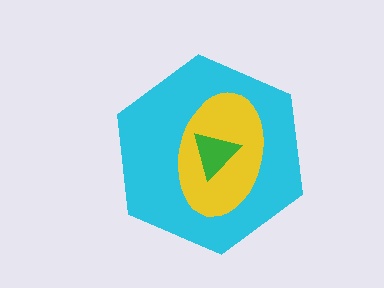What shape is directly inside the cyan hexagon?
The yellow ellipse.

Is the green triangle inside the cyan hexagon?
Yes.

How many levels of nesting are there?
3.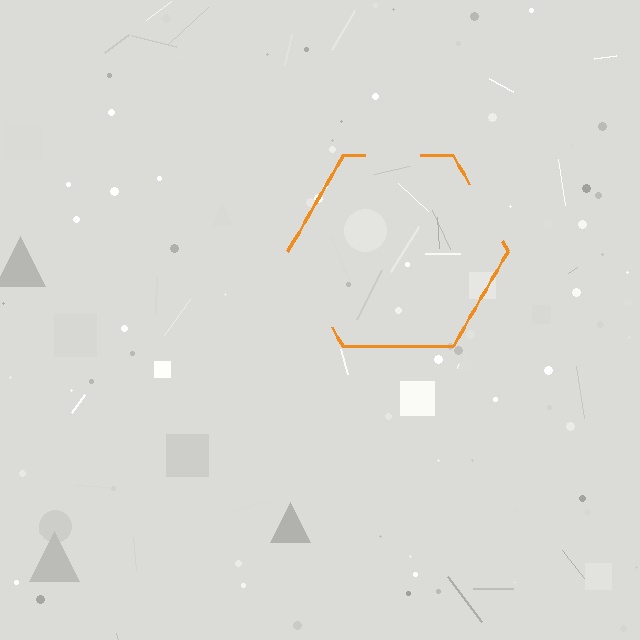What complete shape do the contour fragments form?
The contour fragments form a hexagon.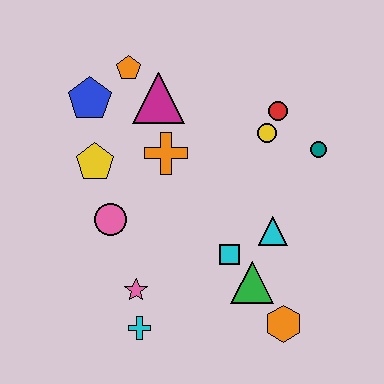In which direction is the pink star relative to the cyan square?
The pink star is to the left of the cyan square.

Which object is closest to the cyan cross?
The pink star is closest to the cyan cross.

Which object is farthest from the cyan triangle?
The blue pentagon is farthest from the cyan triangle.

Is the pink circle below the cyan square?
No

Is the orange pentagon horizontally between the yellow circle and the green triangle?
No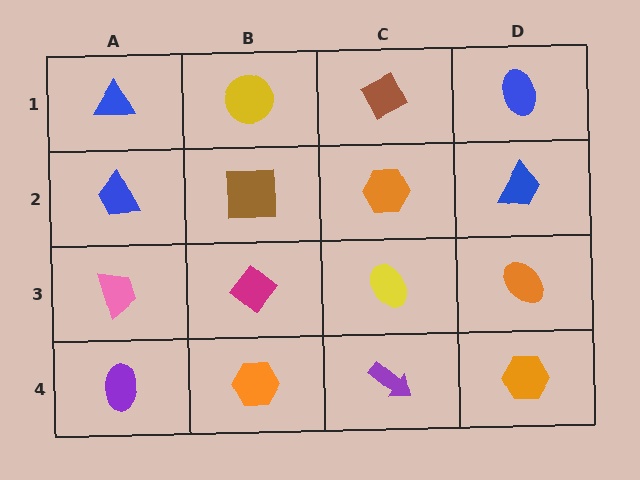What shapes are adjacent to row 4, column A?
A pink trapezoid (row 3, column A), an orange hexagon (row 4, column B).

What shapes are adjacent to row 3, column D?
A blue trapezoid (row 2, column D), an orange hexagon (row 4, column D), a yellow ellipse (row 3, column C).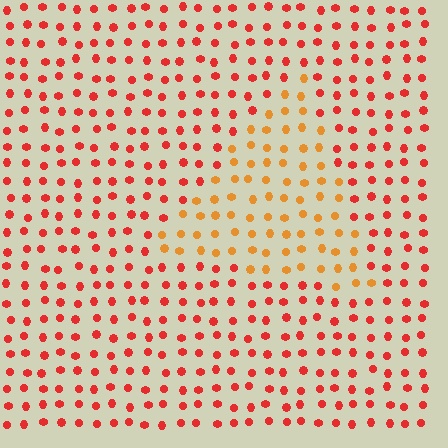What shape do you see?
I see a triangle.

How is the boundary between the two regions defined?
The boundary is defined purely by a slight shift in hue (about 33 degrees). Spacing, size, and orientation are identical on both sides.